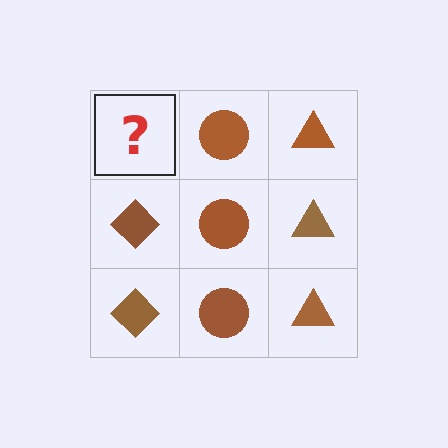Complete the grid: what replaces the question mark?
The question mark should be replaced with a brown diamond.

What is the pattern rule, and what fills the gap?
The rule is that each column has a consistent shape. The gap should be filled with a brown diamond.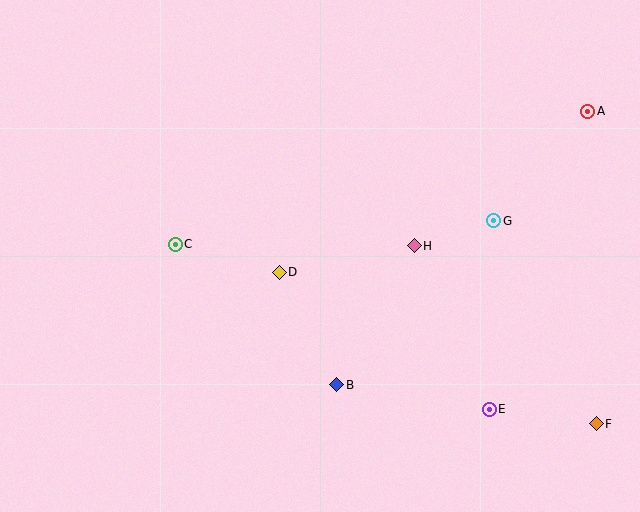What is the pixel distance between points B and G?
The distance between B and G is 227 pixels.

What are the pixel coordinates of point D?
Point D is at (279, 272).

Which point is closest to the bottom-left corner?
Point C is closest to the bottom-left corner.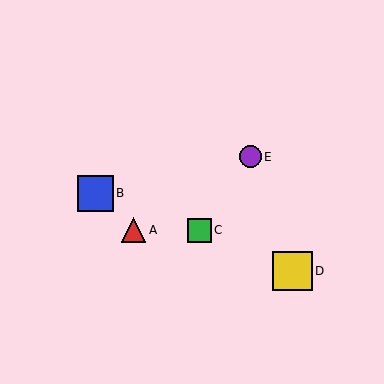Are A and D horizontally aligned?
No, A is at y≈230 and D is at y≈271.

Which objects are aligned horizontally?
Objects A, C are aligned horizontally.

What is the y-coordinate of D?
Object D is at y≈271.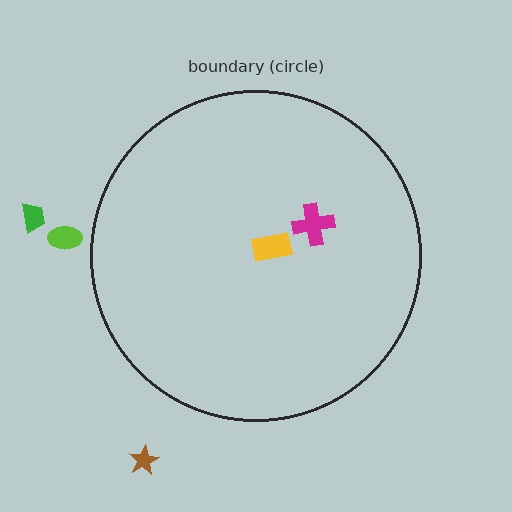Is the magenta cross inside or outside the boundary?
Inside.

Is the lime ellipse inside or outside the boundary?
Outside.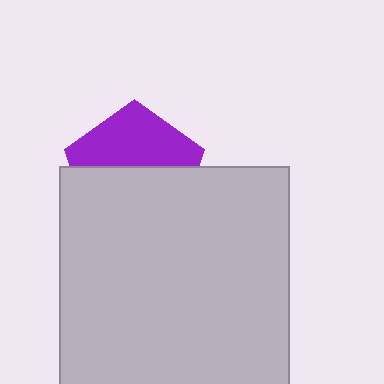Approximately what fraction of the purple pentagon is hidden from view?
Roughly 56% of the purple pentagon is hidden behind the light gray square.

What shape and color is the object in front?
The object in front is a light gray square.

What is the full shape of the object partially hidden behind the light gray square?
The partially hidden object is a purple pentagon.